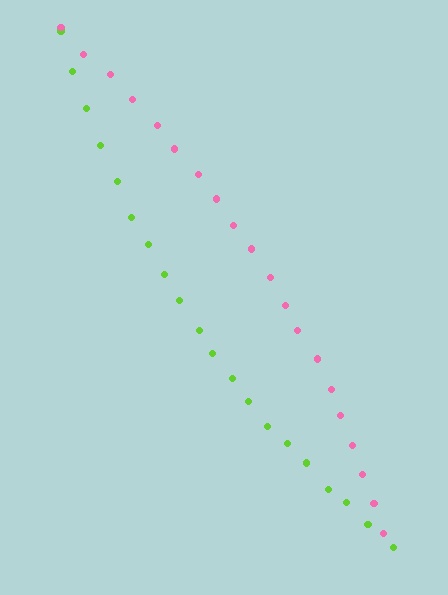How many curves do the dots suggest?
There are 2 distinct paths.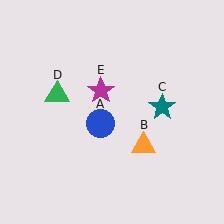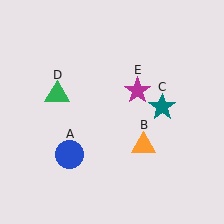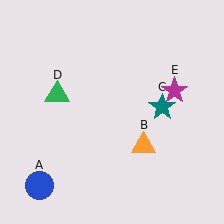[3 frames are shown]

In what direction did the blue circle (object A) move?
The blue circle (object A) moved down and to the left.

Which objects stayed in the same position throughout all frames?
Orange triangle (object B) and teal star (object C) and green triangle (object D) remained stationary.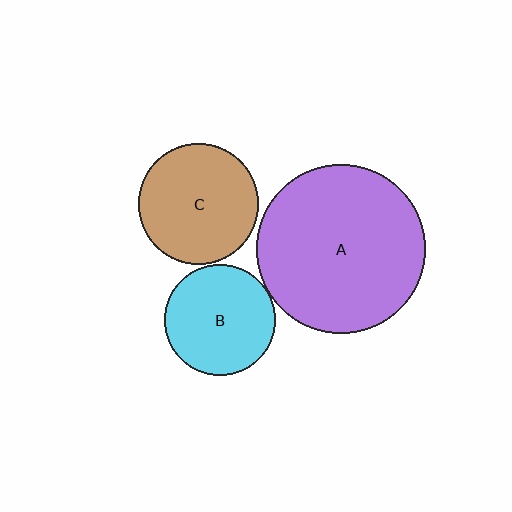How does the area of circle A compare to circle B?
Approximately 2.3 times.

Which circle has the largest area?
Circle A (purple).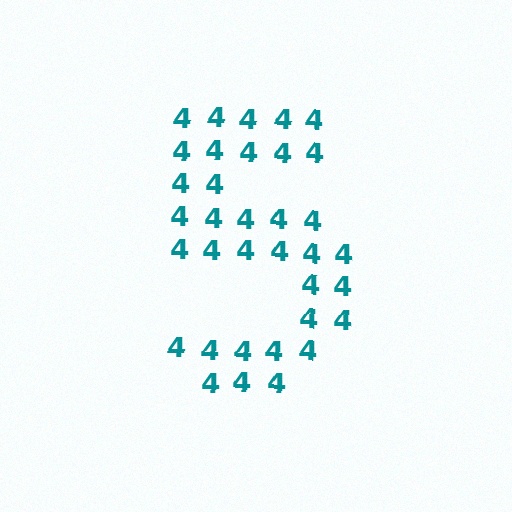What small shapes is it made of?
It is made of small digit 4's.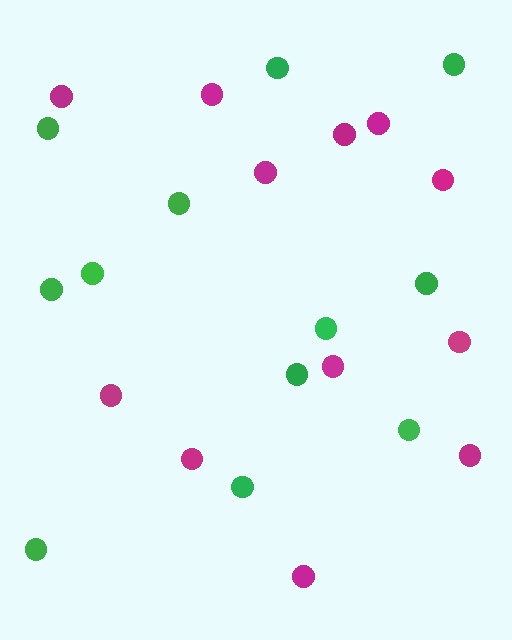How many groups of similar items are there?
There are 2 groups: one group of magenta circles (12) and one group of green circles (12).